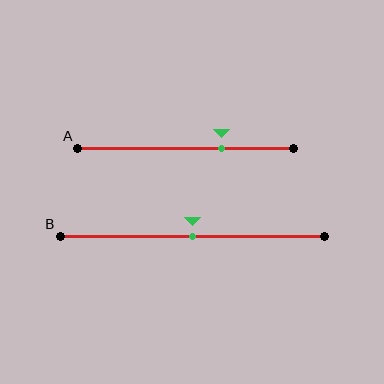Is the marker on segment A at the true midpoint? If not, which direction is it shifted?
No, the marker on segment A is shifted to the right by about 16% of the segment length.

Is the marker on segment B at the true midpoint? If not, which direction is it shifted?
Yes, the marker on segment B is at the true midpoint.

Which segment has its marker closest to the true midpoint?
Segment B has its marker closest to the true midpoint.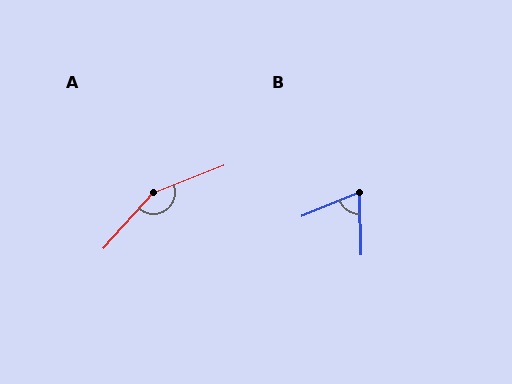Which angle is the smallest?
B, at approximately 69 degrees.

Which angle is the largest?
A, at approximately 153 degrees.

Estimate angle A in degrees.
Approximately 153 degrees.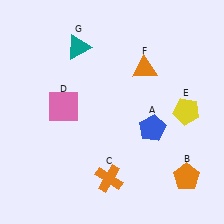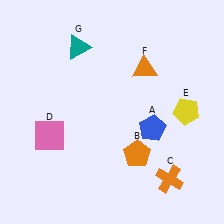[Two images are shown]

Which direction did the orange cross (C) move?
The orange cross (C) moved right.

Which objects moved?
The objects that moved are: the orange pentagon (B), the orange cross (C), the pink square (D).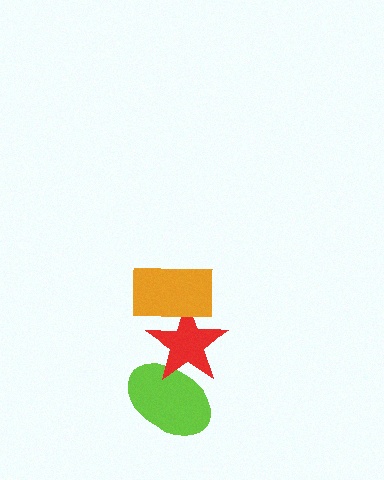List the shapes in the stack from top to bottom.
From top to bottom: the orange rectangle, the red star, the lime ellipse.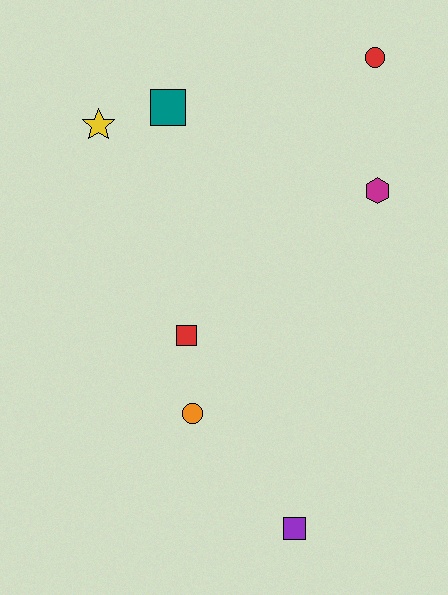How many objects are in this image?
There are 7 objects.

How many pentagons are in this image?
There are no pentagons.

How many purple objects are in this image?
There is 1 purple object.